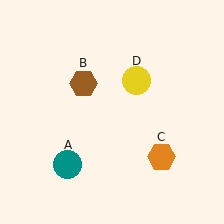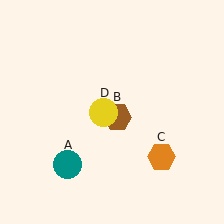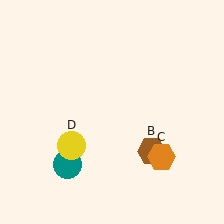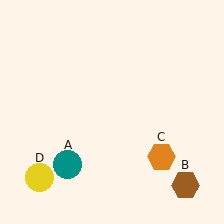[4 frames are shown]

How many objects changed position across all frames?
2 objects changed position: brown hexagon (object B), yellow circle (object D).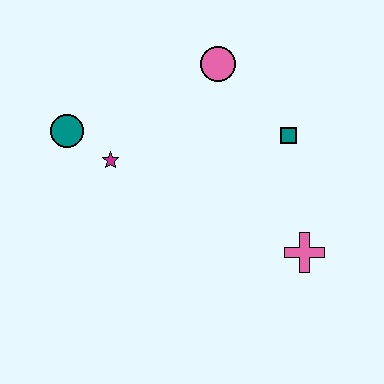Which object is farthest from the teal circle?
The pink cross is farthest from the teal circle.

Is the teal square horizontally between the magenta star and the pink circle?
No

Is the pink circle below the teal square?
No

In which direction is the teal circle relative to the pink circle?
The teal circle is to the left of the pink circle.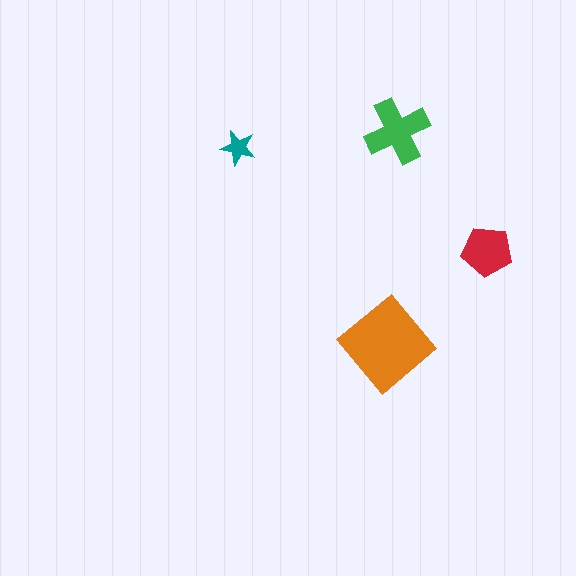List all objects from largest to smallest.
The orange diamond, the green cross, the red pentagon, the teal star.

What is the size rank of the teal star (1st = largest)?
4th.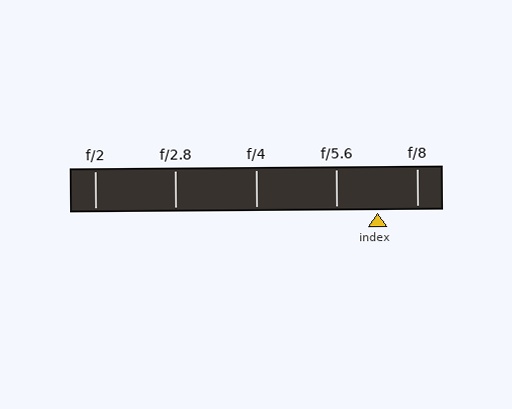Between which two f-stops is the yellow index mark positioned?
The index mark is between f/5.6 and f/8.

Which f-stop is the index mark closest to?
The index mark is closest to f/8.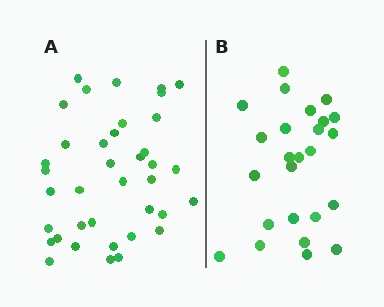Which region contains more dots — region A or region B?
Region A (the left region) has more dots.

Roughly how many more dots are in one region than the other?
Region A has approximately 15 more dots than region B.